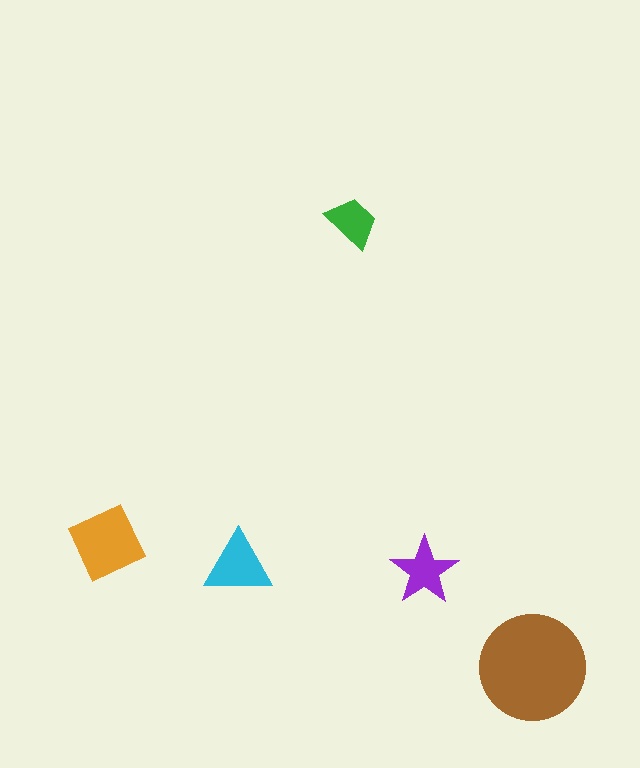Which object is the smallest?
The green trapezoid.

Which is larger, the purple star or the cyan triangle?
The cyan triangle.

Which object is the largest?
The brown circle.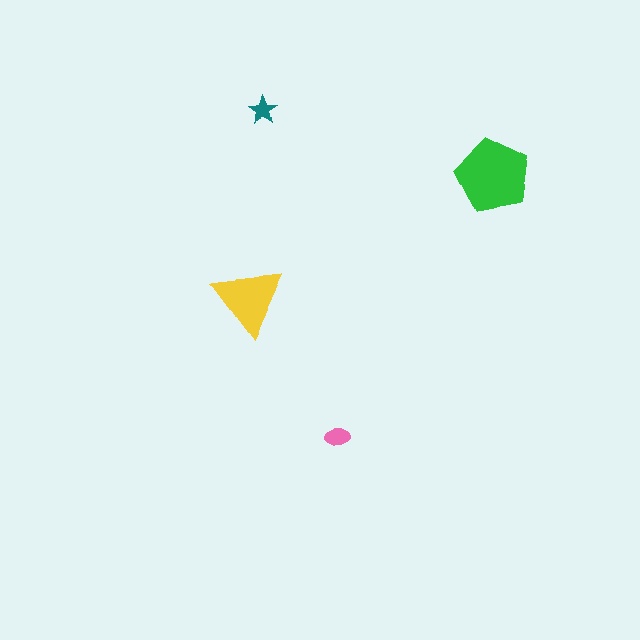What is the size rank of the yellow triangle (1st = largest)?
2nd.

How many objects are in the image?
There are 4 objects in the image.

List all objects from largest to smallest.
The green pentagon, the yellow triangle, the pink ellipse, the teal star.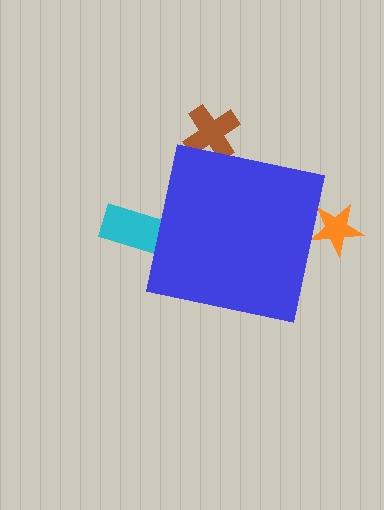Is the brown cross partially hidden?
Yes, the brown cross is partially hidden behind the blue square.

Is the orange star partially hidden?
Yes, the orange star is partially hidden behind the blue square.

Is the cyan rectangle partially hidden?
Yes, the cyan rectangle is partially hidden behind the blue square.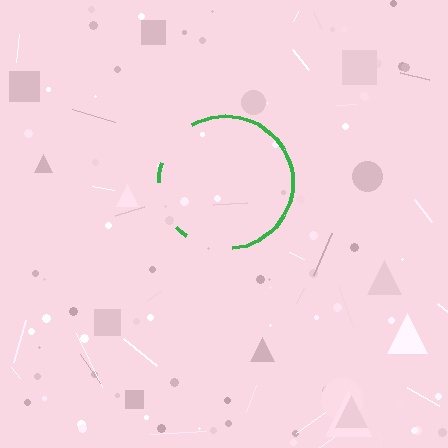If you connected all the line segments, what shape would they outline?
They would outline a circle.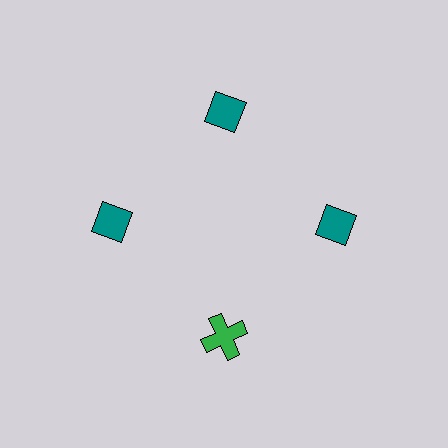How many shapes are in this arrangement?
There are 4 shapes arranged in a ring pattern.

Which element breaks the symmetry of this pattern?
The green cross at roughly the 6 o'clock position breaks the symmetry. All other shapes are teal diamonds.